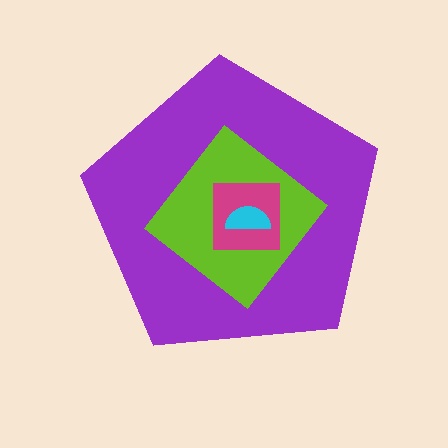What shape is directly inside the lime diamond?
The magenta square.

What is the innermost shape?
The cyan semicircle.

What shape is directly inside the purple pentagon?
The lime diamond.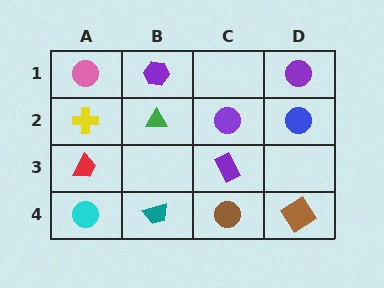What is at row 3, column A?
A red trapezoid.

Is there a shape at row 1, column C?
No, that cell is empty.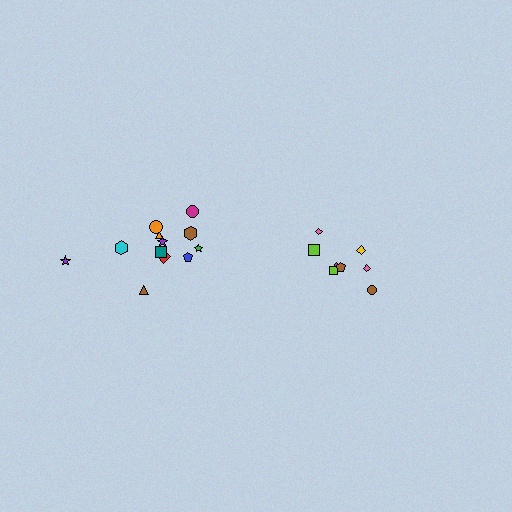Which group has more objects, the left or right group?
The left group.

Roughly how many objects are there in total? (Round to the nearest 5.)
Roughly 20 objects in total.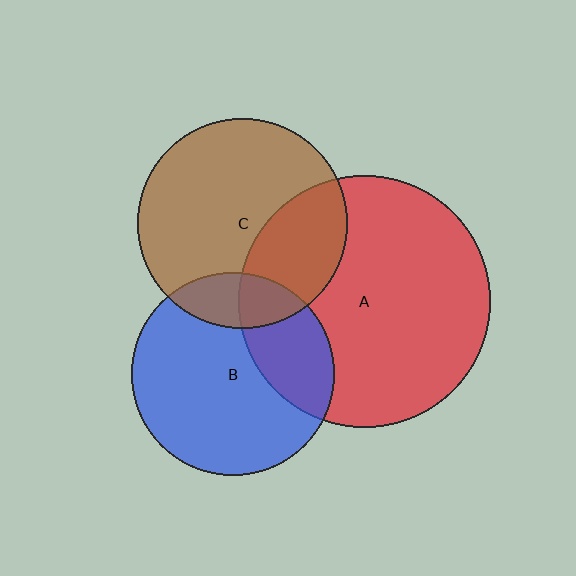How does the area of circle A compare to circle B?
Approximately 1.5 times.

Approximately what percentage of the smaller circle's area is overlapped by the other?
Approximately 15%.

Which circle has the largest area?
Circle A (red).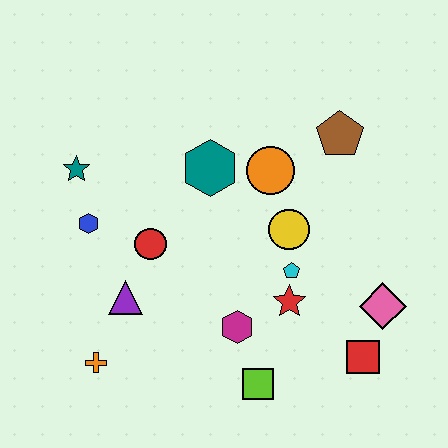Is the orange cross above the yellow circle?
No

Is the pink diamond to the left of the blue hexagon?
No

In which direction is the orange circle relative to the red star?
The orange circle is above the red star.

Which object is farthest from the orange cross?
The brown pentagon is farthest from the orange cross.